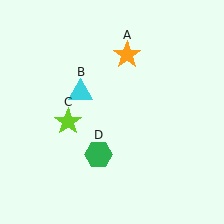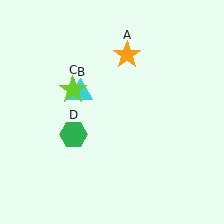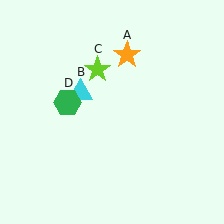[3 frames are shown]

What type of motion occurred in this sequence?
The lime star (object C), green hexagon (object D) rotated clockwise around the center of the scene.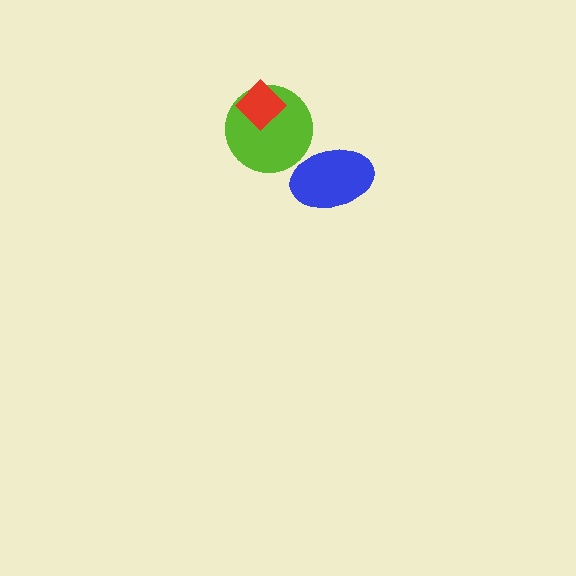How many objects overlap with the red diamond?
1 object overlaps with the red diamond.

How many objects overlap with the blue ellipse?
0 objects overlap with the blue ellipse.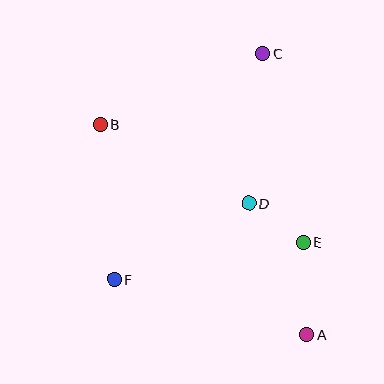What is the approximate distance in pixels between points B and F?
The distance between B and F is approximately 156 pixels.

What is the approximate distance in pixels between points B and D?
The distance between B and D is approximately 169 pixels.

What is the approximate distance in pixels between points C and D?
The distance between C and D is approximately 151 pixels.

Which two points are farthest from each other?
Points A and B are farthest from each other.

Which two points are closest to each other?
Points D and E are closest to each other.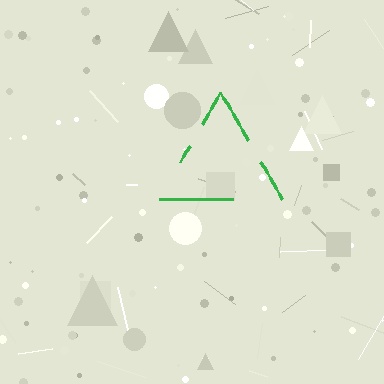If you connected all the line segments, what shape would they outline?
They would outline a triangle.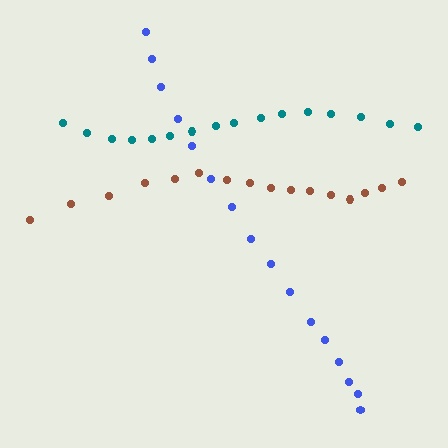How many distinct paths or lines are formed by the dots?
There are 3 distinct paths.